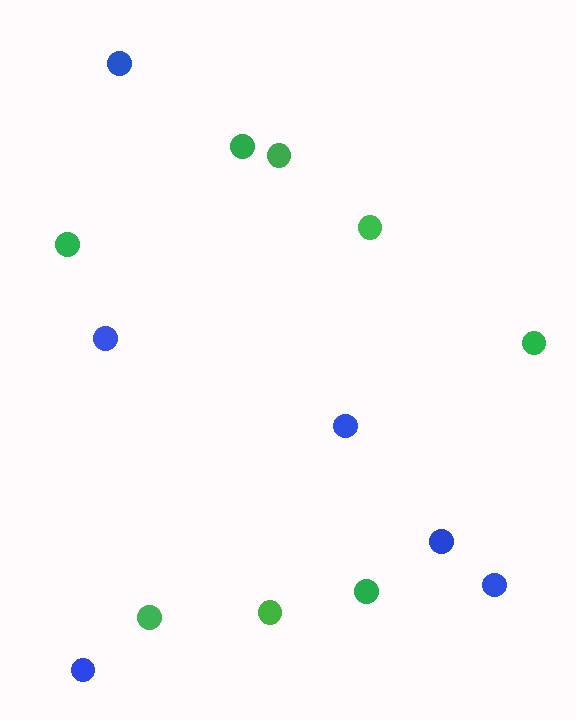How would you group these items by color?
There are 2 groups: one group of blue circles (6) and one group of green circles (8).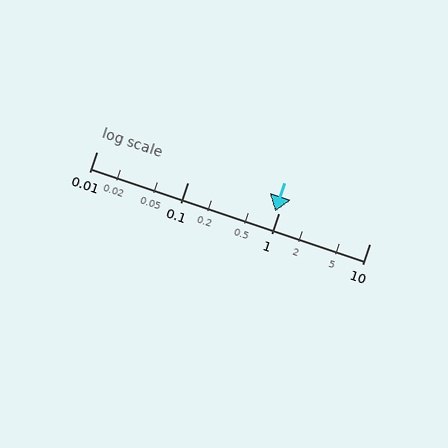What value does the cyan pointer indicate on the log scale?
The pointer indicates approximately 0.92.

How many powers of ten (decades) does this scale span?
The scale spans 3 decades, from 0.01 to 10.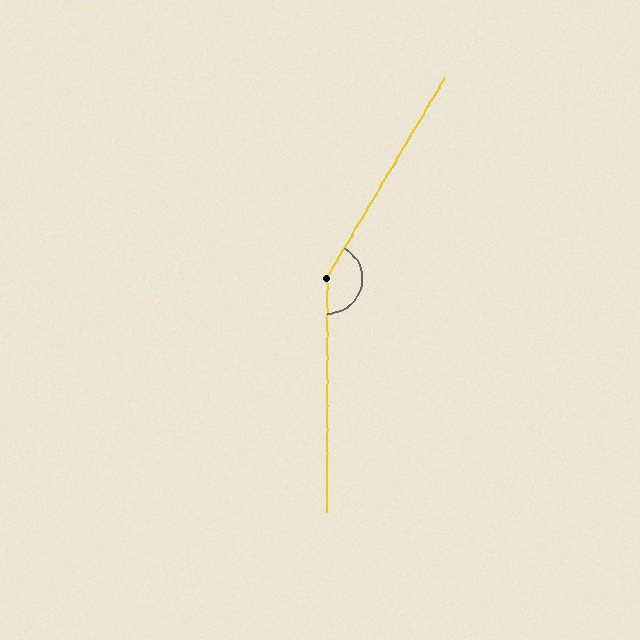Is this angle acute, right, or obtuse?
It is obtuse.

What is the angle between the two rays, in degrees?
Approximately 150 degrees.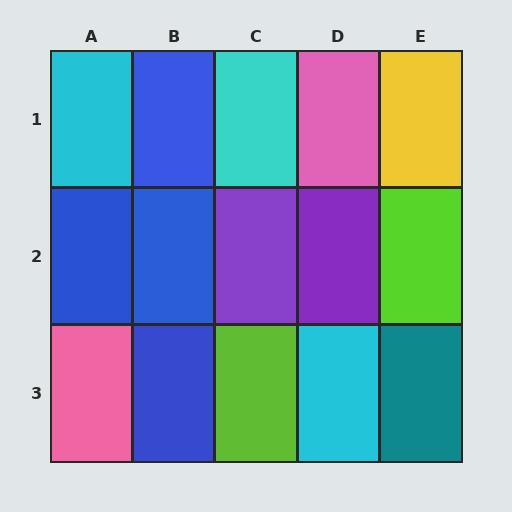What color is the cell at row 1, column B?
Blue.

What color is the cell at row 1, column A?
Cyan.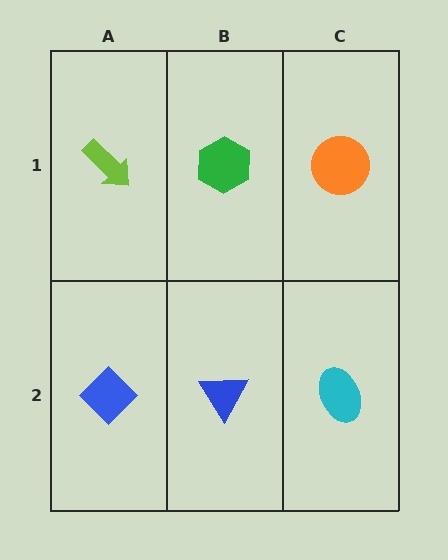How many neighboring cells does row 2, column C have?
2.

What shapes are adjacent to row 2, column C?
An orange circle (row 1, column C), a blue triangle (row 2, column B).